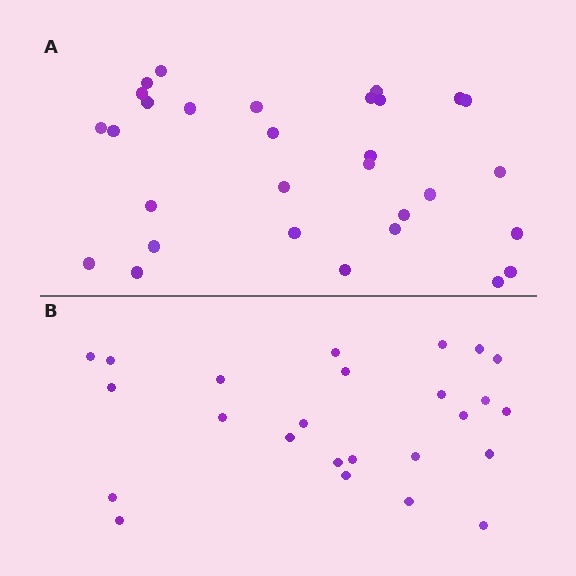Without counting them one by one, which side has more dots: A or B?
Region A (the top region) has more dots.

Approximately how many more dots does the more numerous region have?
Region A has about 5 more dots than region B.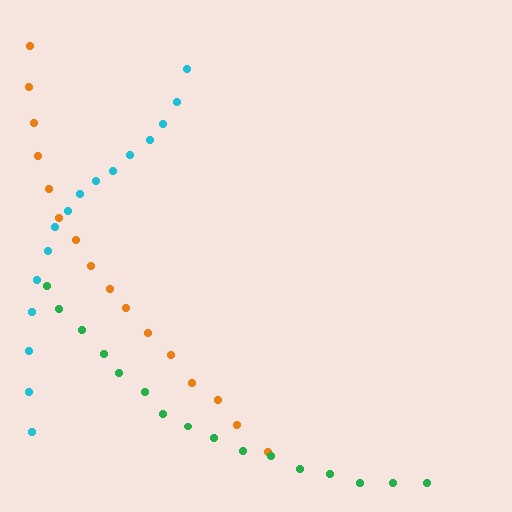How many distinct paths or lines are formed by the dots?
There are 3 distinct paths.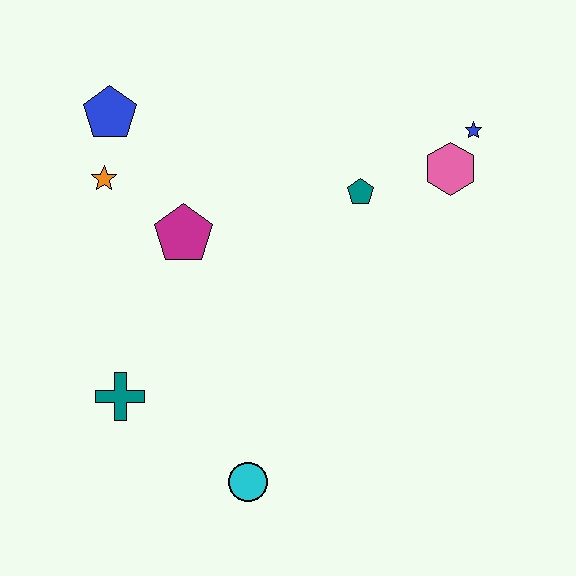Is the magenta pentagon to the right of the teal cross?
Yes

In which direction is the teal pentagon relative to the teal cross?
The teal pentagon is to the right of the teal cross.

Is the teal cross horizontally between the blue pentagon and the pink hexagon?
Yes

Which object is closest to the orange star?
The blue pentagon is closest to the orange star.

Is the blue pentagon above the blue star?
Yes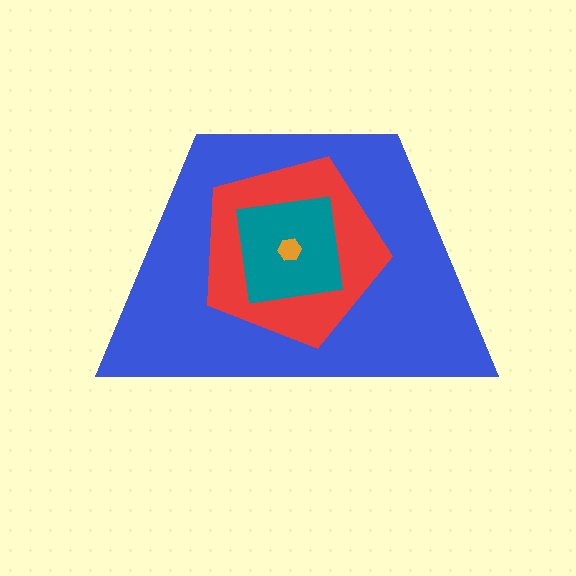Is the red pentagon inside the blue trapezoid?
Yes.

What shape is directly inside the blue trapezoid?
The red pentagon.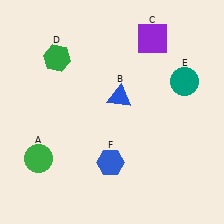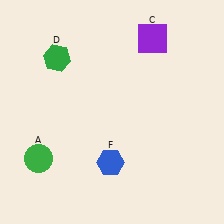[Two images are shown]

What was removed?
The teal circle (E), the blue triangle (B) were removed in Image 2.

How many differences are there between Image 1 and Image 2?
There are 2 differences between the two images.